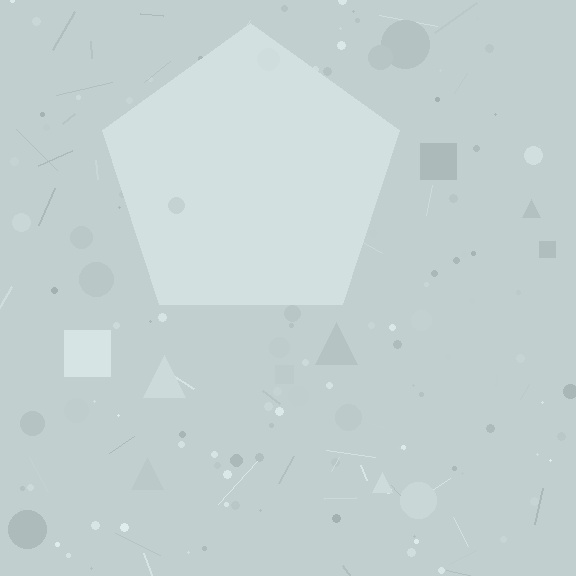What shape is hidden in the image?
A pentagon is hidden in the image.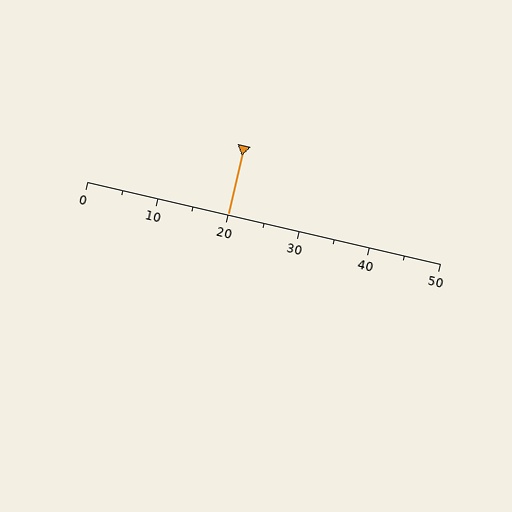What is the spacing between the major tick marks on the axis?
The major ticks are spaced 10 apart.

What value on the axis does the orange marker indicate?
The marker indicates approximately 20.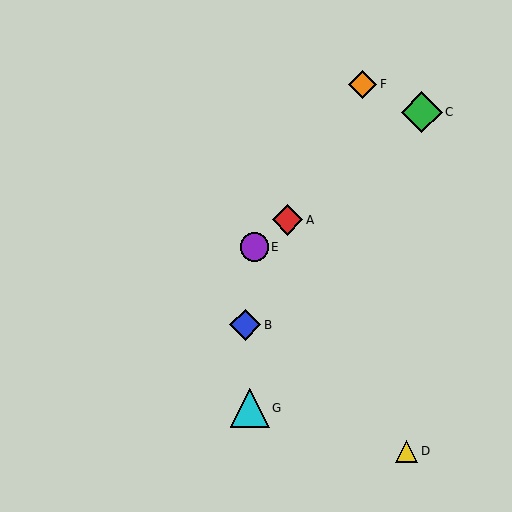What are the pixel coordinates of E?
Object E is at (254, 247).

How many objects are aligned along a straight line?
3 objects (A, C, E) are aligned along a straight line.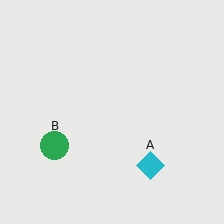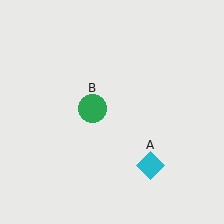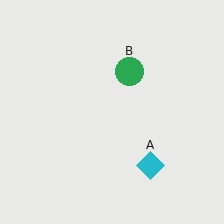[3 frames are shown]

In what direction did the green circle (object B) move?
The green circle (object B) moved up and to the right.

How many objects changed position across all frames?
1 object changed position: green circle (object B).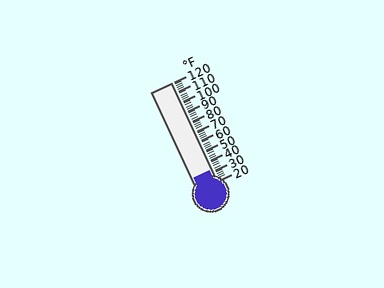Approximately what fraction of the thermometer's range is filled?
The thermometer is filled to approximately 10% of its range.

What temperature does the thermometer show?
The thermometer shows approximately 32°F.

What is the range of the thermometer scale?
The thermometer scale ranges from 20°F to 120°F.